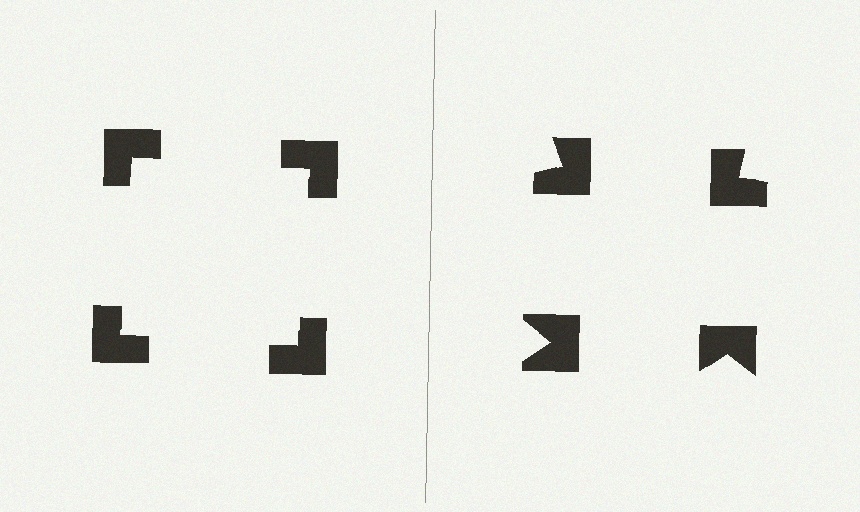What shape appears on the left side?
An illusory square.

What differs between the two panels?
The notched squares are positioned identically on both sides; only the wedge orientations differ. On the left they align to a square; on the right they are misaligned.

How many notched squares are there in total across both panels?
8 — 4 on each side.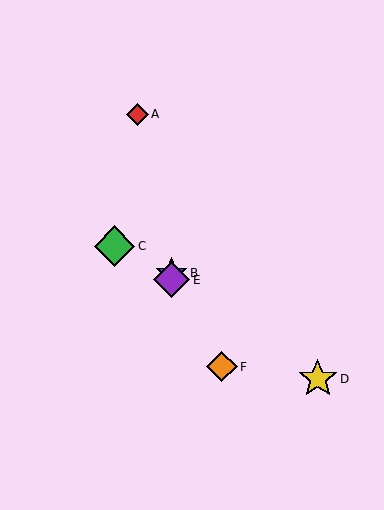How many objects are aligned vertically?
2 objects (B, E) are aligned vertically.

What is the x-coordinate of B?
Object B is at x≈172.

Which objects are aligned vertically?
Objects B, E are aligned vertically.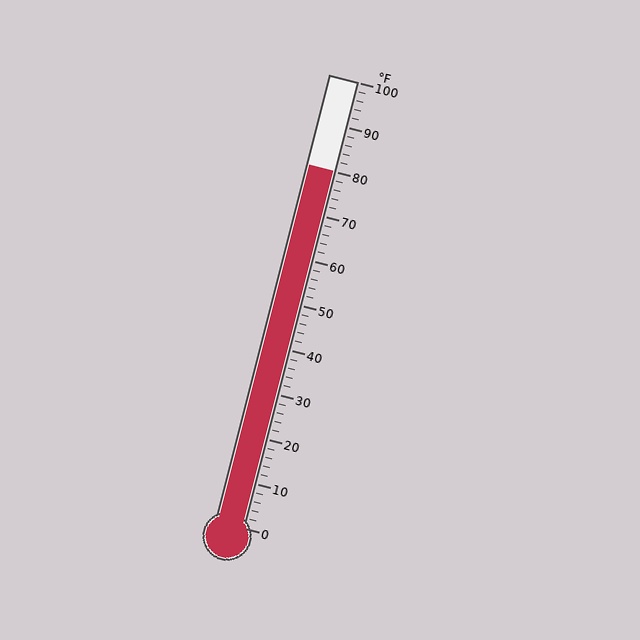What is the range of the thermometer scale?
The thermometer scale ranges from 0°F to 100°F.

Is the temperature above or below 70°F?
The temperature is above 70°F.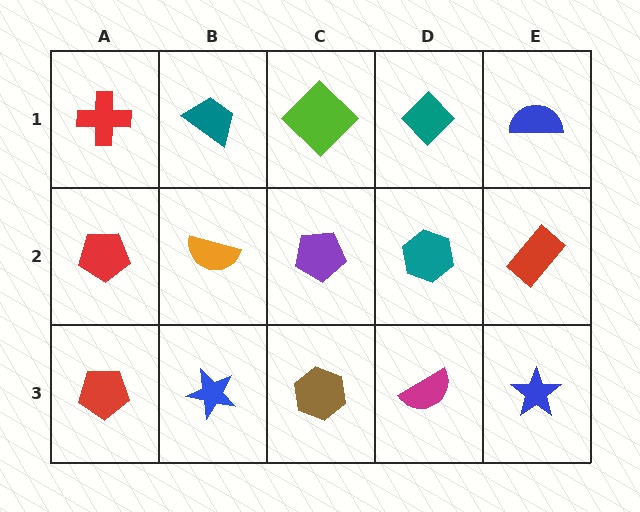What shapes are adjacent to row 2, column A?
A red cross (row 1, column A), a red pentagon (row 3, column A), an orange semicircle (row 2, column B).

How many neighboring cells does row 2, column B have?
4.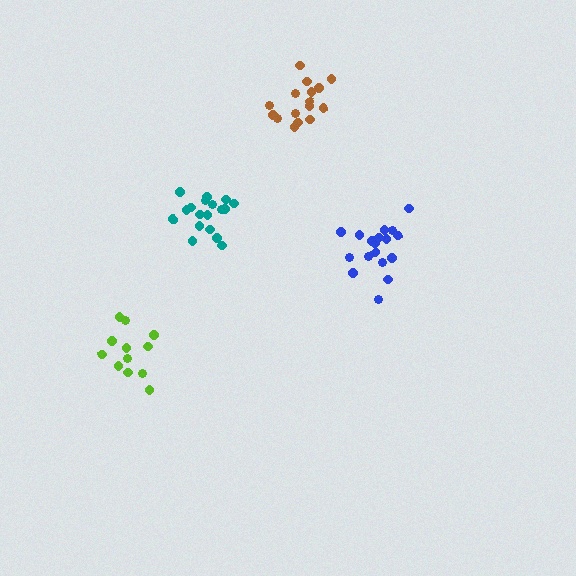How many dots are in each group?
Group 1: 18 dots, Group 2: 18 dots, Group 3: 16 dots, Group 4: 12 dots (64 total).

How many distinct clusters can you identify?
There are 4 distinct clusters.